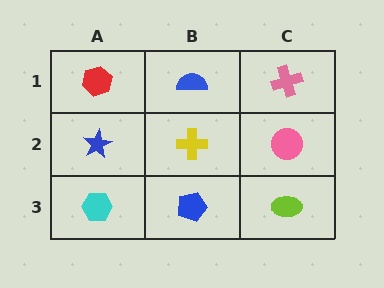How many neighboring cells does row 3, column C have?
2.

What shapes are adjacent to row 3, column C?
A pink circle (row 2, column C), a blue pentagon (row 3, column B).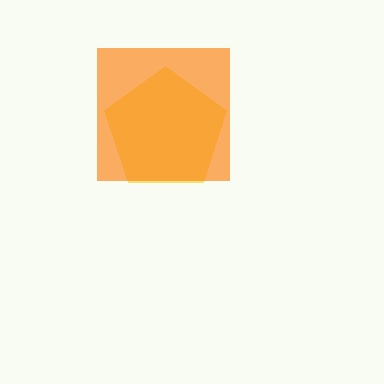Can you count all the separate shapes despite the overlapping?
Yes, there are 2 separate shapes.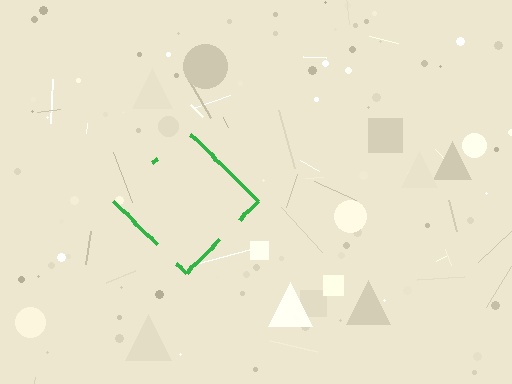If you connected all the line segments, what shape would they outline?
They would outline a diamond.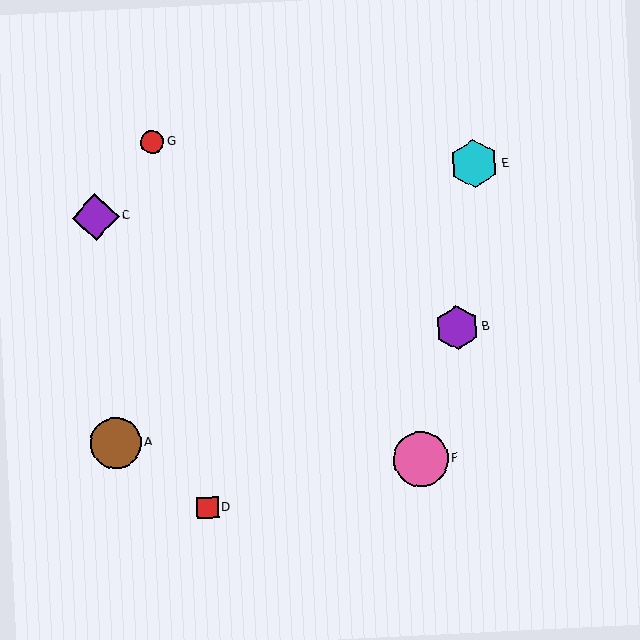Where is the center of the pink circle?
The center of the pink circle is at (421, 459).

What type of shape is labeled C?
Shape C is a purple diamond.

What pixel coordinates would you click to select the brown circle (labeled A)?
Click at (116, 443) to select the brown circle A.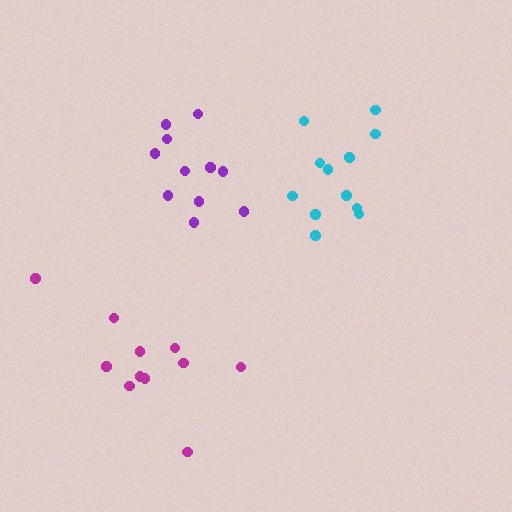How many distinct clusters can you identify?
There are 3 distinct clusters.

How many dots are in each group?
Group 1: 11 dots, Group 2: 11 dots, Group 3: 12 dots (34 total).